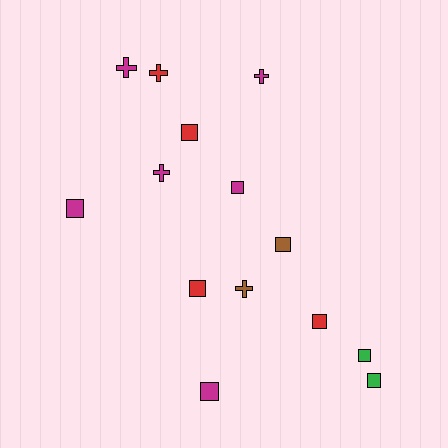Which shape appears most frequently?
Square, with 9 objects.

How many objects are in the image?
There are 14 objects.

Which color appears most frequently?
Magenta, with 6 objects.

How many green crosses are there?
There are no green crosses.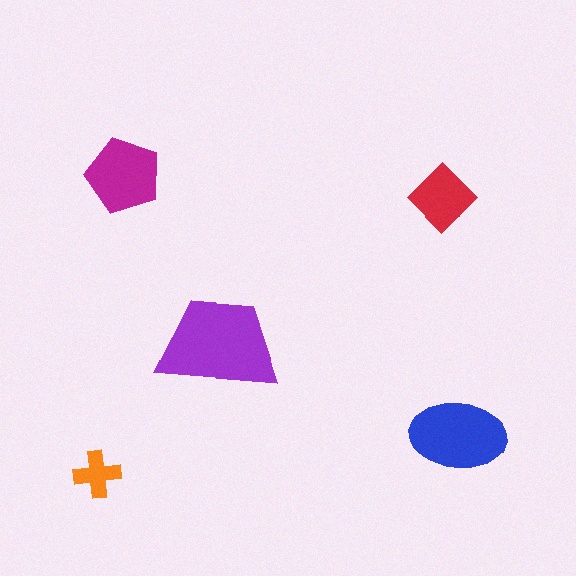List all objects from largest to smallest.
The purple trapezoid, the blue ellipse, the magenta pentagon, the red diamond, the orange cross.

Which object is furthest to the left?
The orange cross is leftmost.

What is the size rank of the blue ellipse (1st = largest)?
2nd.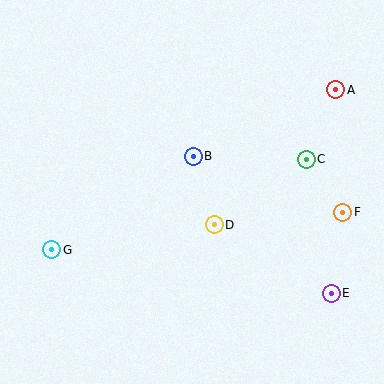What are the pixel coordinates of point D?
Point D is at (214, 225).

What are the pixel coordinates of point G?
Point G is at (52, 250).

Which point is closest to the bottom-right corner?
Point E is closest to the bottom-right corner.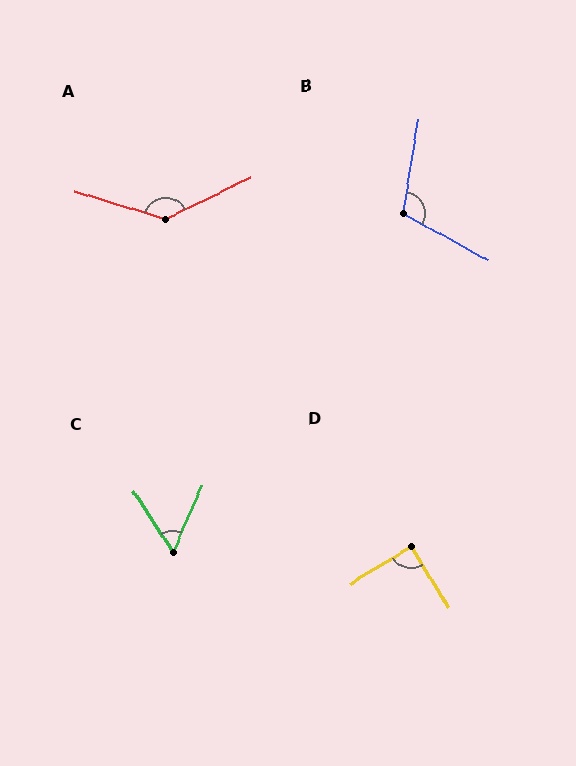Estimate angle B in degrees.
Approximately 109 degrees.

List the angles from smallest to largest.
C (57°), D (91°), B (109°), A (137°).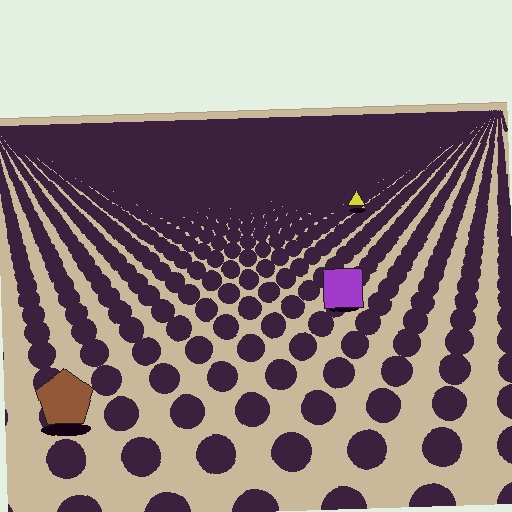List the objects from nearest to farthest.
From nearest to farthest: the brown pentagon, the purple square, the yellow triangle.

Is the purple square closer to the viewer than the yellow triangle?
Yes. The purple square is closer — you can tell from the texture gradient: the ground texture is coarser near it.